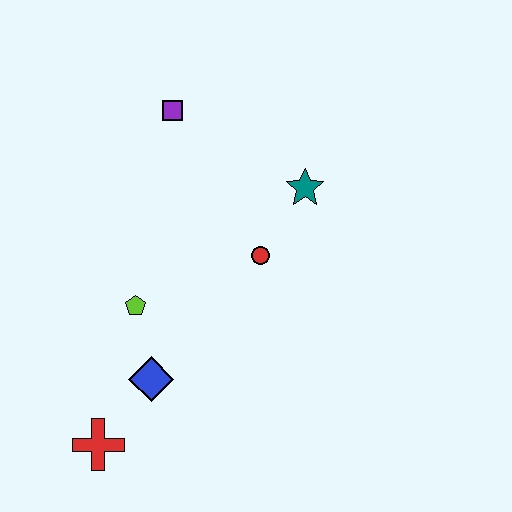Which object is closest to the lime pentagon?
The blue diamond is closest to the lime pentagon.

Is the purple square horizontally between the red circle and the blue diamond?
Yes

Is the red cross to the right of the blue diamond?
No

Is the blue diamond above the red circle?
No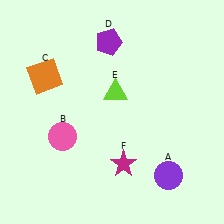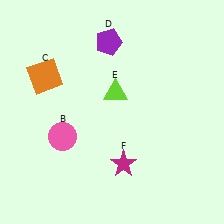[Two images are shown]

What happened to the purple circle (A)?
The purple circle (A) was removed in Image 2. It was in the bottom-right area of Image 1.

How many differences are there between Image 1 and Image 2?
There is 1 difference between the two images.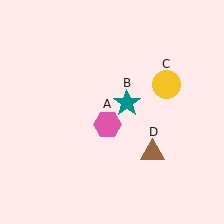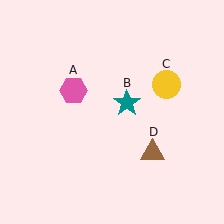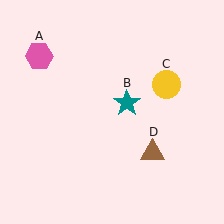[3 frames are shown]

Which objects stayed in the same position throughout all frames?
Teal star (object B) and yellow circle (object C) and brown triangle (object D) remained stationary.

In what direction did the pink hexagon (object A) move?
The pink hexagon (object A) moved up and to the left.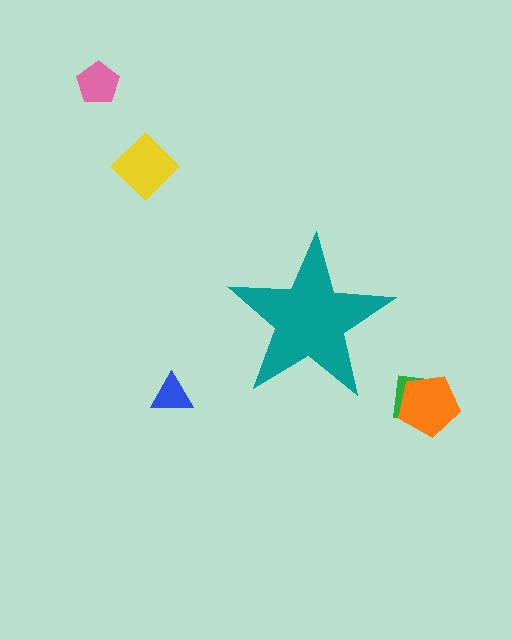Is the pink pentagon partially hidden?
No, the pink pentagon is fully visible.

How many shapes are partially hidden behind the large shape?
0 shapes are partially hidden.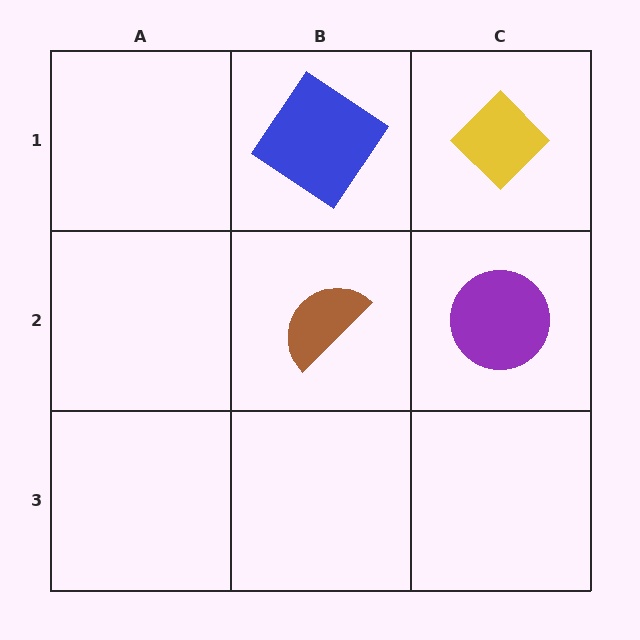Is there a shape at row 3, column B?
No, that cell is empty.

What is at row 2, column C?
A purple circle.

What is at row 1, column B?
A blue diamond.